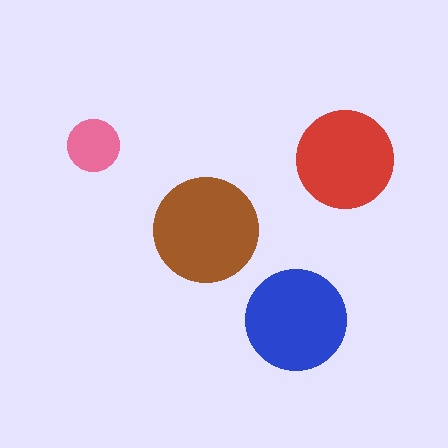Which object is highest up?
The pink circle is topmost.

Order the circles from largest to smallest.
the brown one, the blue one, the red one, the pink one.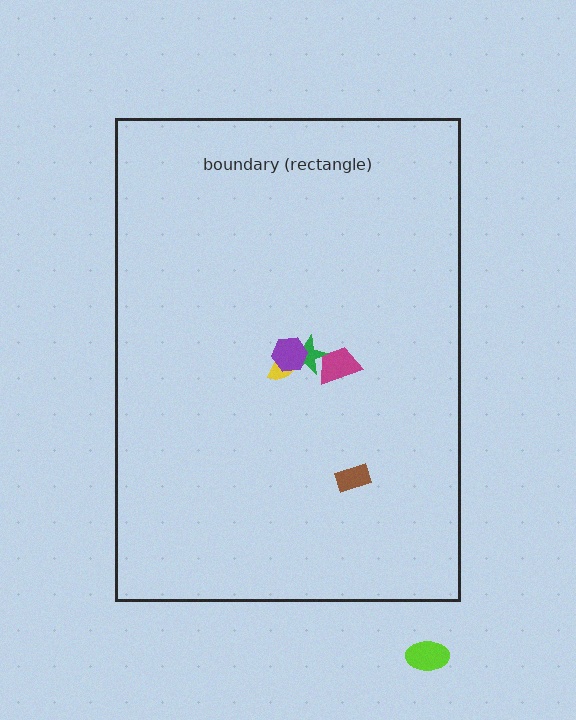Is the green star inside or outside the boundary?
Inside.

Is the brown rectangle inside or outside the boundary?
Inside.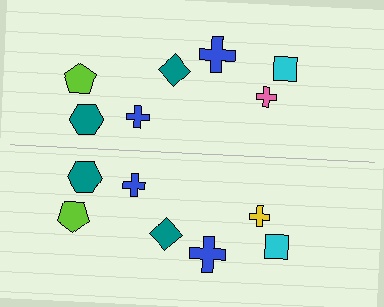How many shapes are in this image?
There are 14 shapes in this image.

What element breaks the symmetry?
The yellow cross on the bottom side breaks the symmetry — its mirror counterpart is pink.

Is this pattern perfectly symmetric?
No, the pattern is not perfectly symmetric. The yellow cross on the bottom side breaks the symmetry — its mirror counterpart is pink.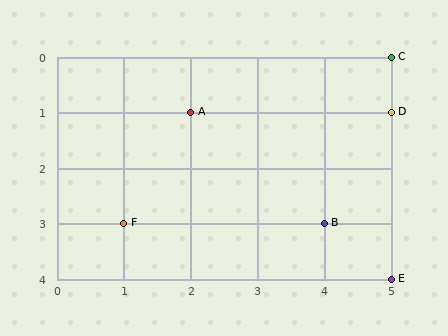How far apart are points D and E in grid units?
Points D and E are 3 rows apart.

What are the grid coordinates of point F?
Point F is at grid coordinates (1, 3).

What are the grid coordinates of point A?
Point A is at grid coordinates (2, 1).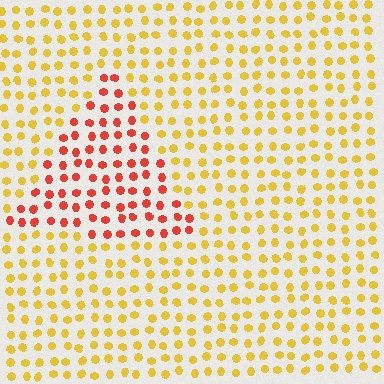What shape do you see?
I see a triangle.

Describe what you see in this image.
The image is filled with small yellow elements in a uniform arrangement. A triangle-shaped region is visible where the elements are tinted to a slightly different hue, forming a subtle color boundary.